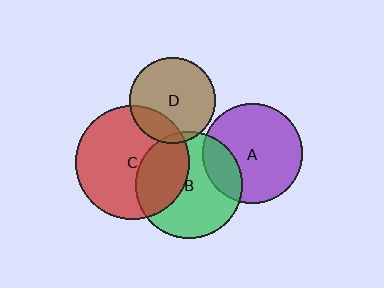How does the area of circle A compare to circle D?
Approximately 1.3 times.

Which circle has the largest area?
Circle C (red).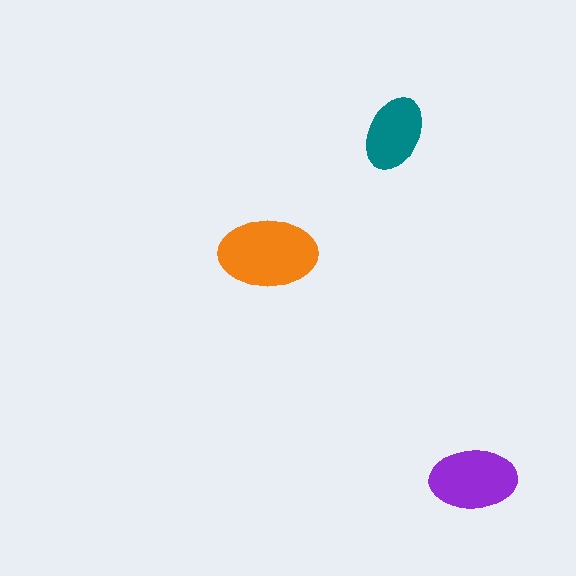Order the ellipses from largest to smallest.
the orange one, the purple one, the teal one.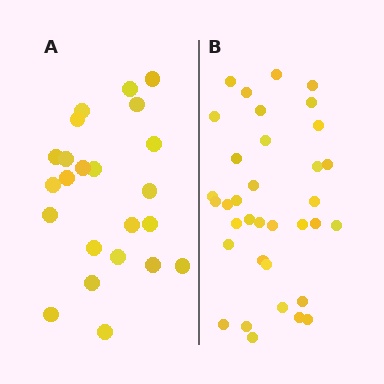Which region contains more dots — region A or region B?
Region B (the right region) has more dots.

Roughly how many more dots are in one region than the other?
Region B has roughly 12 or so more dots than region A.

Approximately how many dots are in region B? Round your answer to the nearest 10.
About 40 dots. (The exact count is 35, which rounds to 40.)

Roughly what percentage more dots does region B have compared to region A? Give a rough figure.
About 50% more.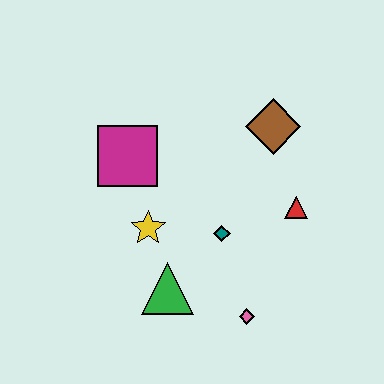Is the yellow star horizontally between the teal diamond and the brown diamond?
No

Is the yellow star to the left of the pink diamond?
Yes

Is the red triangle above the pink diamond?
Yes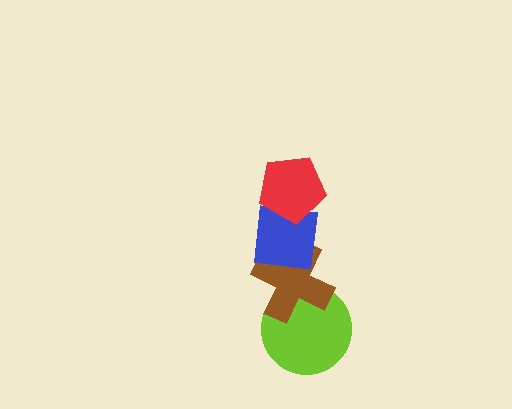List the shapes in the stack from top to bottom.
From top to bottom: the red pentagon, the blue square, the brown cross, the lime circle.